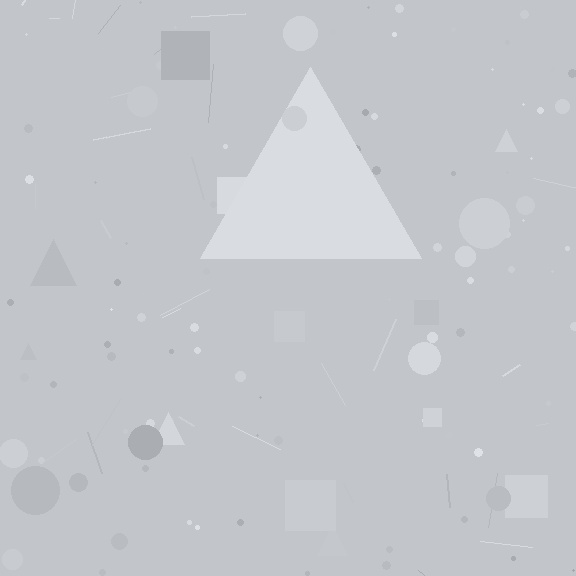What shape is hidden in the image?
A triangle is hidden in the image.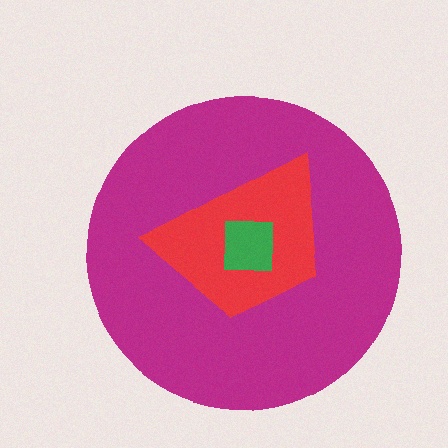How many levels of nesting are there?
3.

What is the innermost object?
The green square.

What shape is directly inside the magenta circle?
The red trapezoid.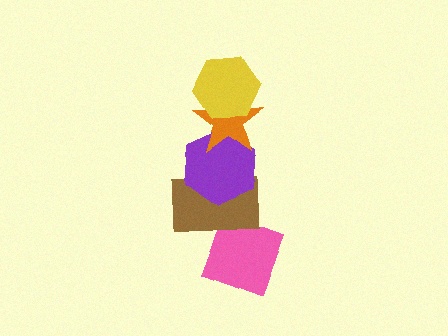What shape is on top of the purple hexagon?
The orange star is on top of the purple hexagon.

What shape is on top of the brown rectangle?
The purple hexagon is on top of the brown rectangle.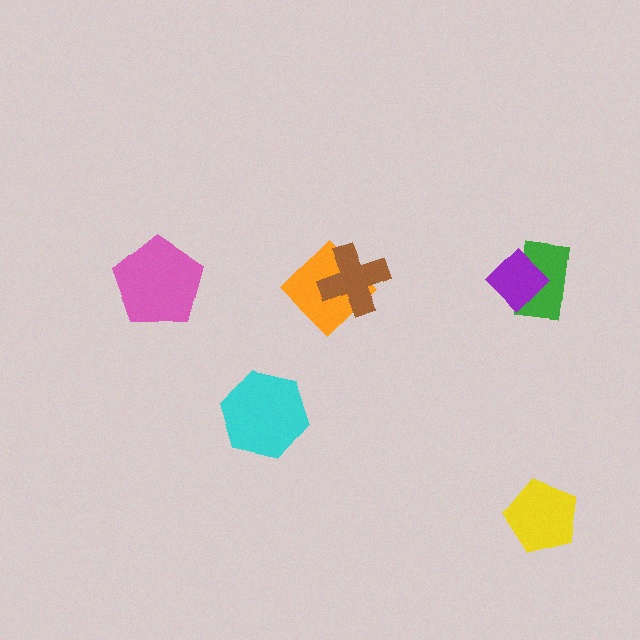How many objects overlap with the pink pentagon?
0 objects overlap with the pink pentagon.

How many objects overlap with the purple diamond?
1 object overlaps with the purple diamond.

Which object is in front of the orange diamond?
The brown cross is in front of the orange diamond.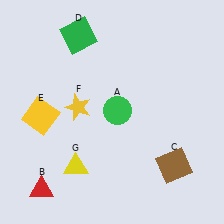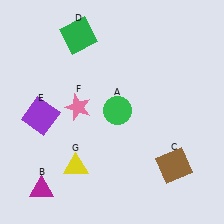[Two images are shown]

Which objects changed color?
B changed from red to magenta. E changed from yellow to purple. F changed from yellow to pink.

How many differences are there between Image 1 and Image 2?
There are 3 differences between the two images.